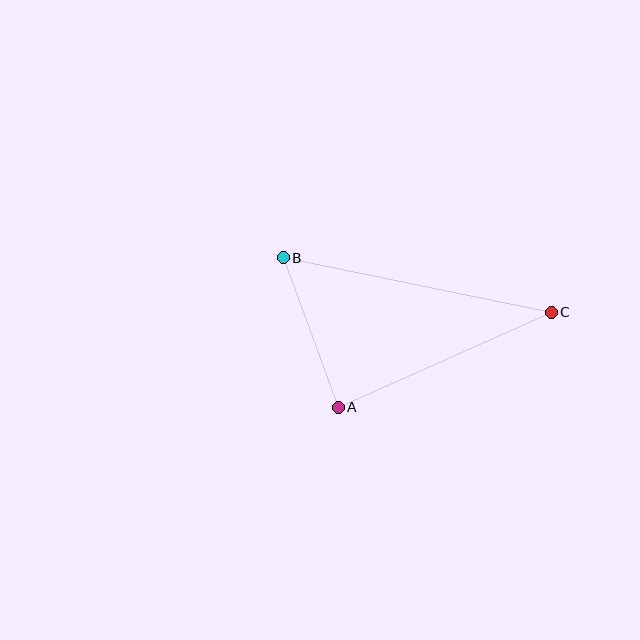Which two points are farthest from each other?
Points B and C are farthest from each other.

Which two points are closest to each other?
Points A and B are closest to each other.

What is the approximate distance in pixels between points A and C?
The distance between A and C is approximately 233 pixels.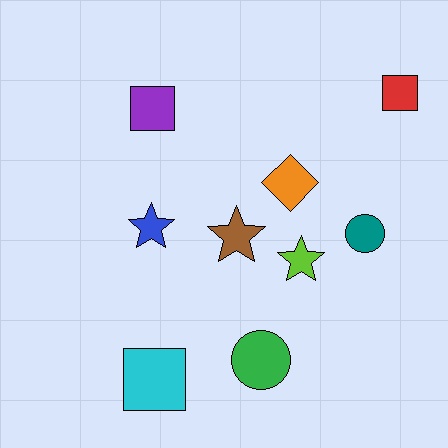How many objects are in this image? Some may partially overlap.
There are 9 objects.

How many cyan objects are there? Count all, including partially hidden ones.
There is 1 cyan object.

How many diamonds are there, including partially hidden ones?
There is 1 diamond.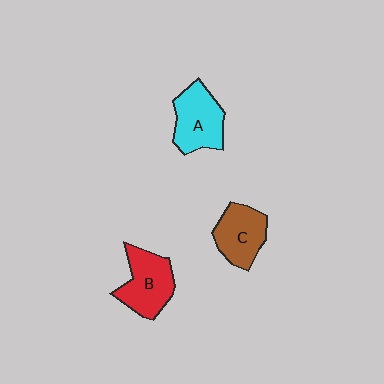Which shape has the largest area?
Shape B (red).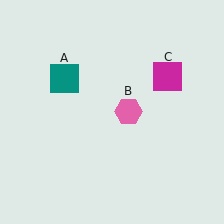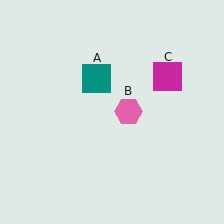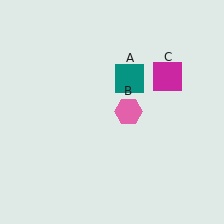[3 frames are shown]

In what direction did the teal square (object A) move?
The teal square (object A) moved right.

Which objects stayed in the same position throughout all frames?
Pink hexagon (object B) and magenta square (object C) remained stationary.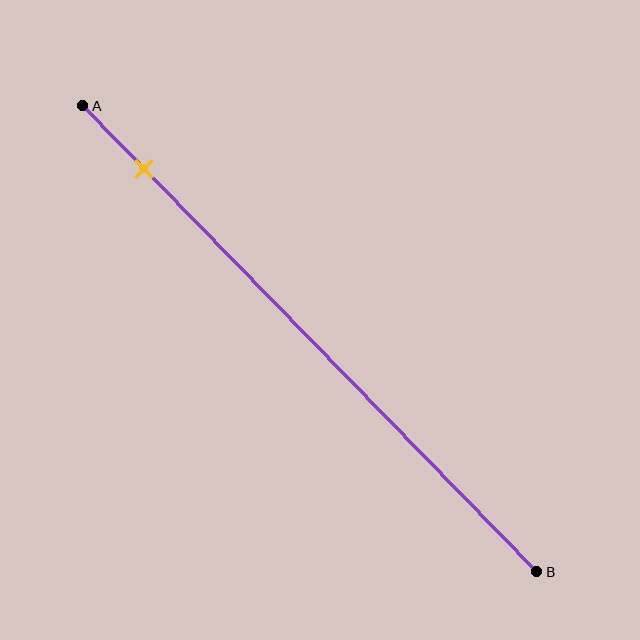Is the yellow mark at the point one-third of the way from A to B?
No, the mark is at about 15% from A, not at the 33% one-third point.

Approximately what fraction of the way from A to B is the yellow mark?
The yellow mark is approximately 15% of the way from A to B.